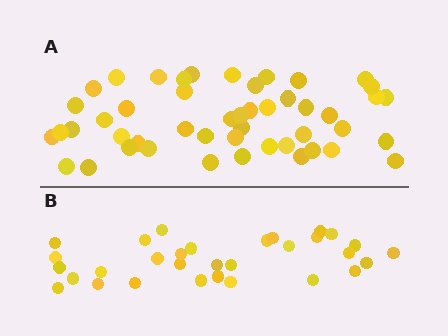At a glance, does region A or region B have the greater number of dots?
Region A (the top region) has more dots.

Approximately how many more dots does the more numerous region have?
Region A has approximately 15 more dots than region B.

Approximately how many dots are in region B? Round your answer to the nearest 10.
About 30 dots. (The exact count is 31, which rounds to 30.)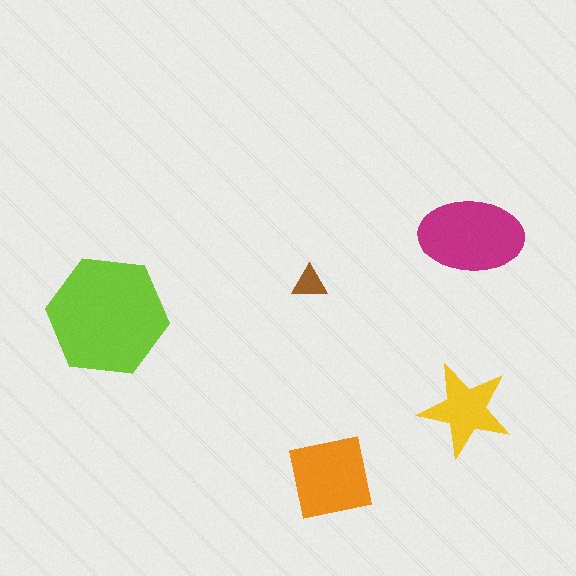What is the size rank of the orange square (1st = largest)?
3rd.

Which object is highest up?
The magenta ellipse is topmost.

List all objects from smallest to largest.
The brown triangle, the yellow star, the orange square, the magenta ellipse, the lime hexagon.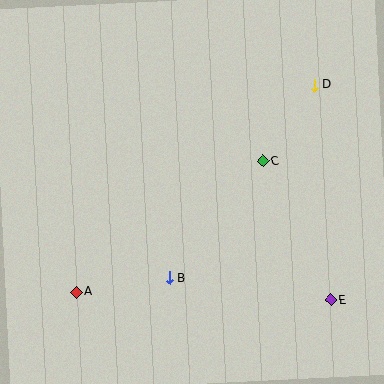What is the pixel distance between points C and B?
The distance between C and B is 150 pixels.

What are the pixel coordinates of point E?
Point E is at (331, 300).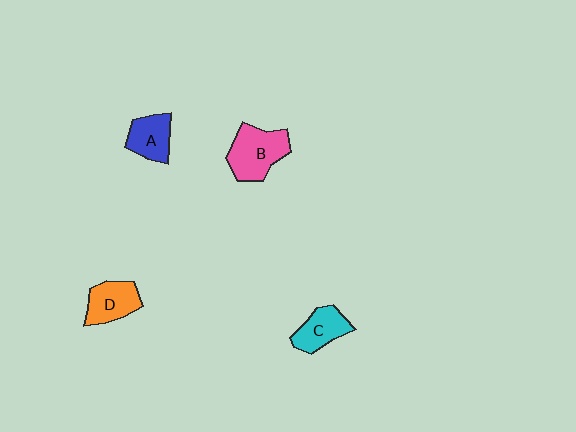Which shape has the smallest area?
Shape A (blue).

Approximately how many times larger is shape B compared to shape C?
Approximately 1.4 times.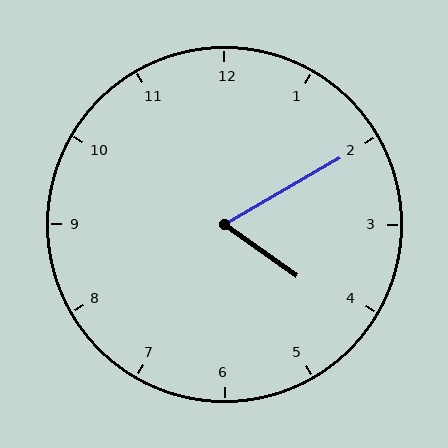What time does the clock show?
4:10.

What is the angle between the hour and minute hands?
Approximately 65 degrees.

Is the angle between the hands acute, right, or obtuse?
It is acute.